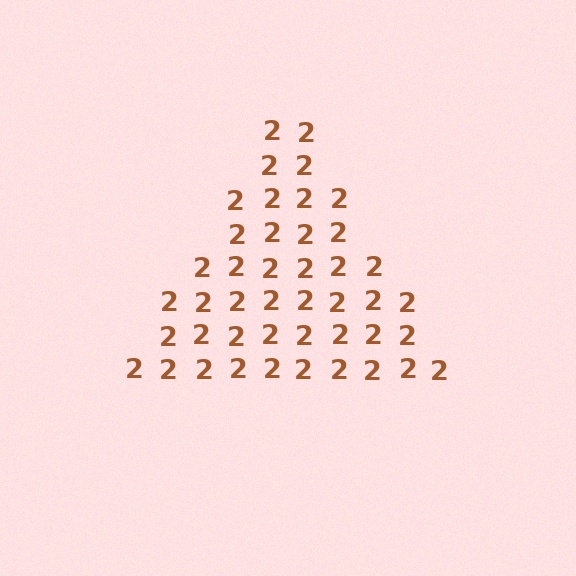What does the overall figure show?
The overall figure shows a triangle.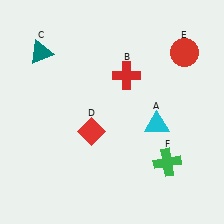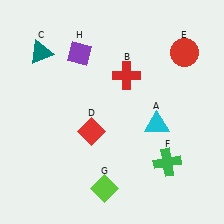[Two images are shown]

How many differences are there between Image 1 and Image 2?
There are 2 differences between the two images.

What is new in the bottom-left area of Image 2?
A lime diamond (G) was added in the bottom-left area of Image 2.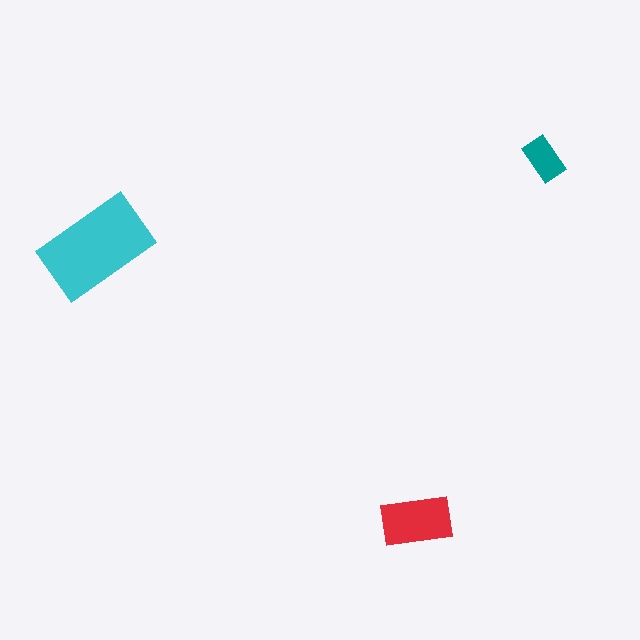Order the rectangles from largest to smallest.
the cyan one, the red one, the teal one.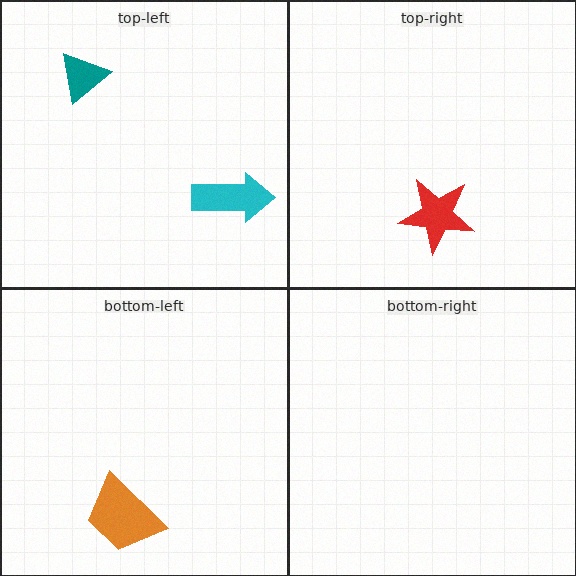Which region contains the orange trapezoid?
The bottom-left region.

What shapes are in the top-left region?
The cyan arrow, the teal triangle.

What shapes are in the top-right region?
The red star.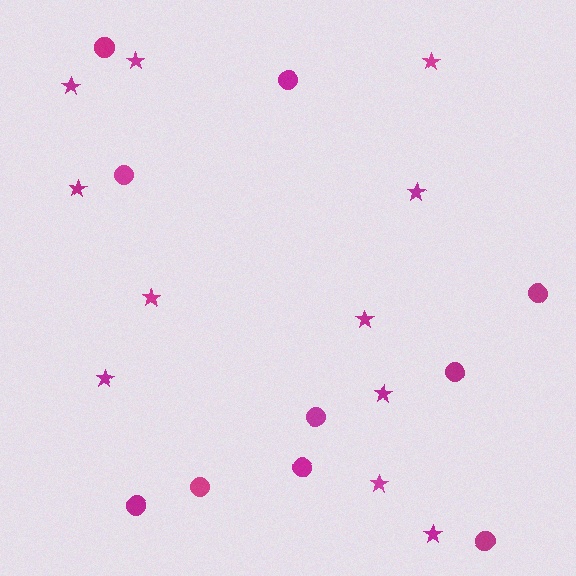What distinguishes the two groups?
There are 2 groups: one group of circles (10) and one group of stars (11).